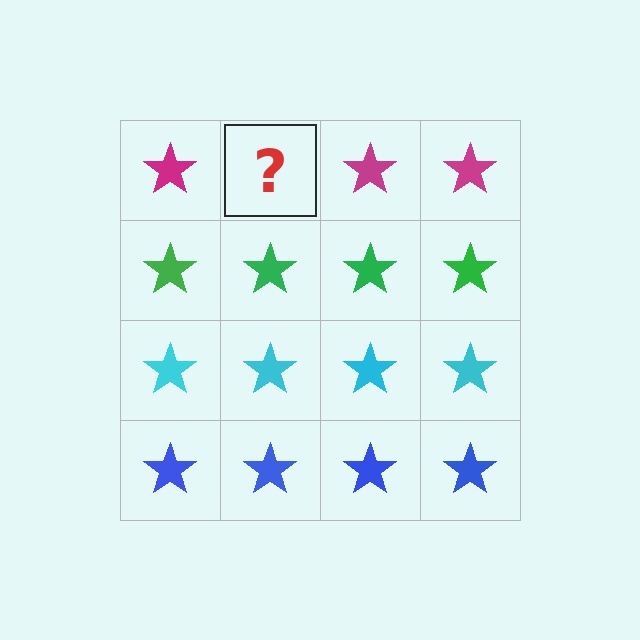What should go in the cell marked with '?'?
The missing cell should contain a magenta star.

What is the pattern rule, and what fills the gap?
The rule is that each row has a consistent color. The gap should be filled with a magenta star.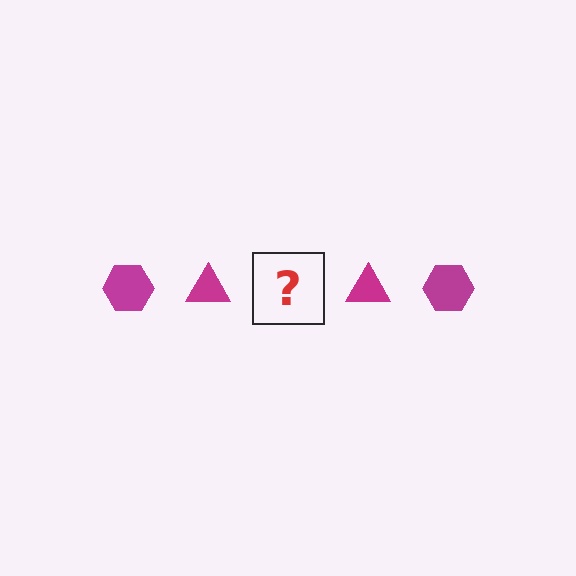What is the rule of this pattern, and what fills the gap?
The rule is that the pattern cycles through hexagon, triangle shapes in magenta. The gap should be filled with a magenta hexagon.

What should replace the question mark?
The question mark should be replaced with a magenta hexagon.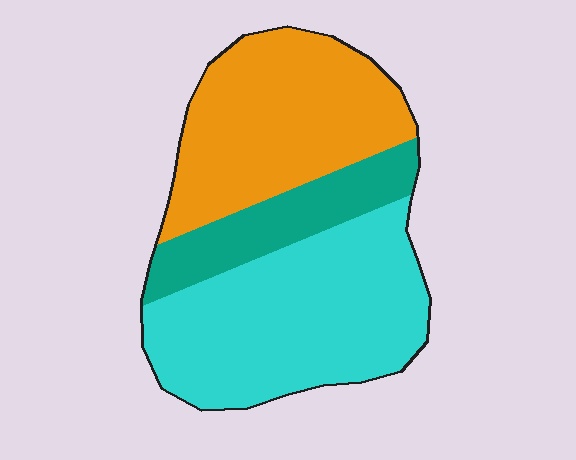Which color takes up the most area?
Cyan, at roughly 45%.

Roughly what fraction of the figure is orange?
Orange covers around 35% of the figure.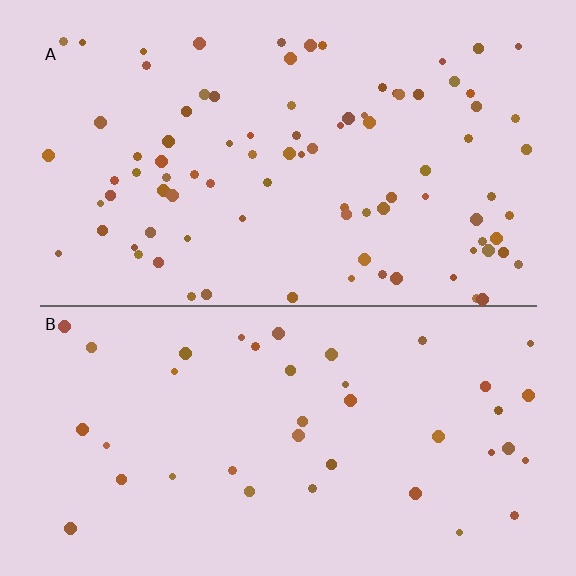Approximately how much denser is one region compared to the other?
Approximately 2.2× — region A over region B.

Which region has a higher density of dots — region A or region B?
A (the top).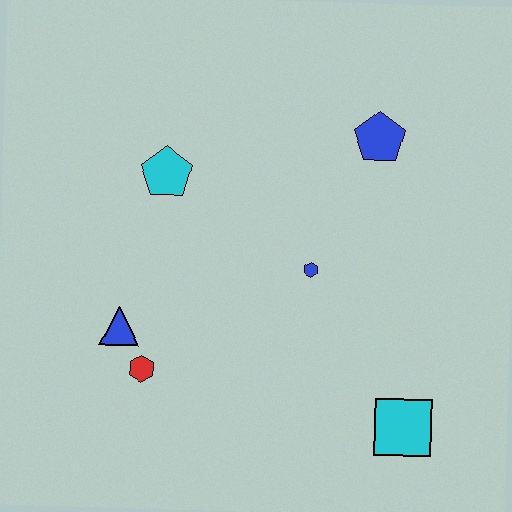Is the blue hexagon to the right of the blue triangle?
Yes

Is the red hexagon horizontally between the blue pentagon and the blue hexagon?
No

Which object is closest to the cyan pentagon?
The blue triangle is closest to the cyan pentagon.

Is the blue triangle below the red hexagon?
No